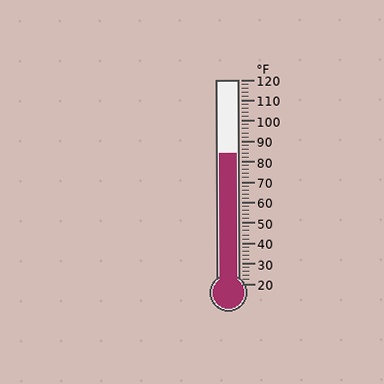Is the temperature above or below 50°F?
The temperature is above 50°F.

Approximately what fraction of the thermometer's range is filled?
The thermometer is filled to approximately 65% of its range.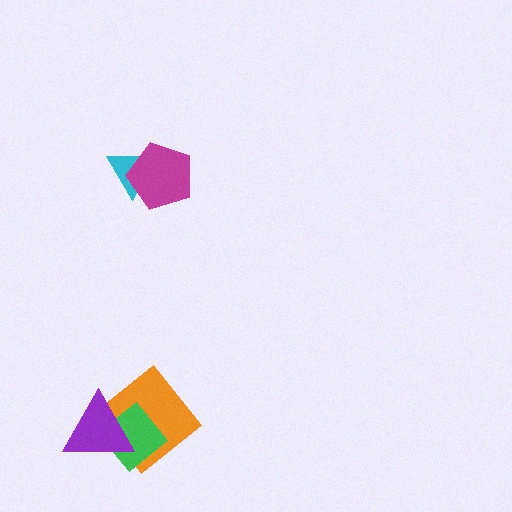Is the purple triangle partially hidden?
No, no other shape covers it.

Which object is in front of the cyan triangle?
The magenta pentagon is in front of the cyan triangle.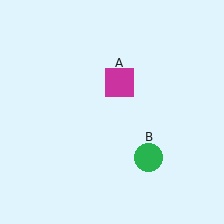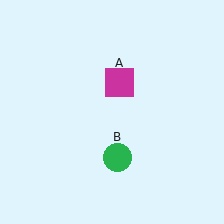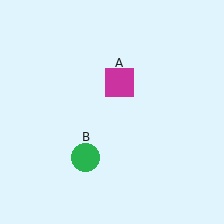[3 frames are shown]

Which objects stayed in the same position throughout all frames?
Magenta square (object A) remained stationary.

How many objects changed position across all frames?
1 object changed position: green circle (object B).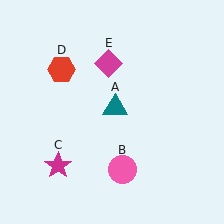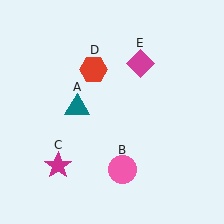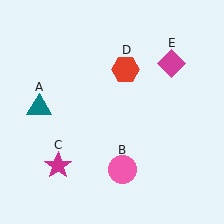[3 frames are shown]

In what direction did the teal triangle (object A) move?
The teal triangle (object A) moved left.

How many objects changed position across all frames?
3 objects changed position: teal triangle (object A), red hexagon (object D), magenta diamond (object E).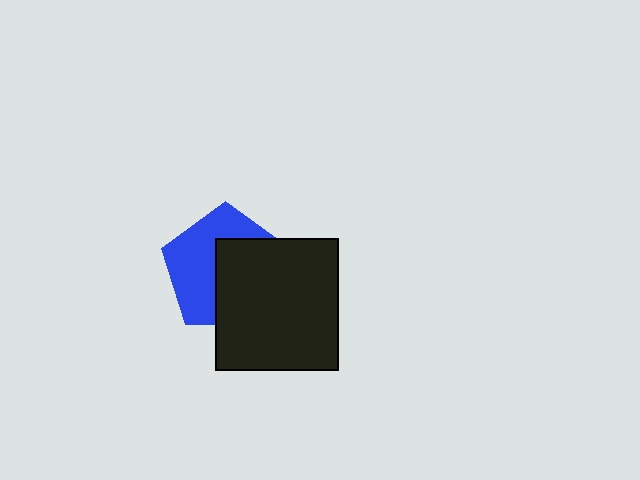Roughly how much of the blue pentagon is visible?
About half of it is visible (roughly 50%).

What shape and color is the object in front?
The object in front is a black rectangle.